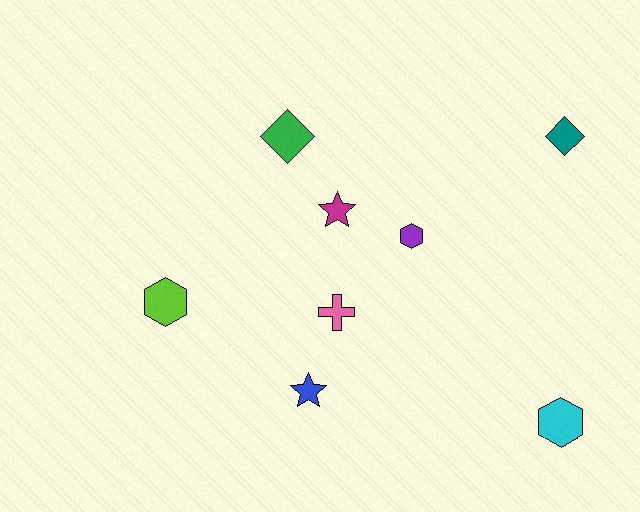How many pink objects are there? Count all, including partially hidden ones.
There is 1 pink object.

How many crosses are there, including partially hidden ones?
There is 1 cross.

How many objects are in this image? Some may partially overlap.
There are 8 objects.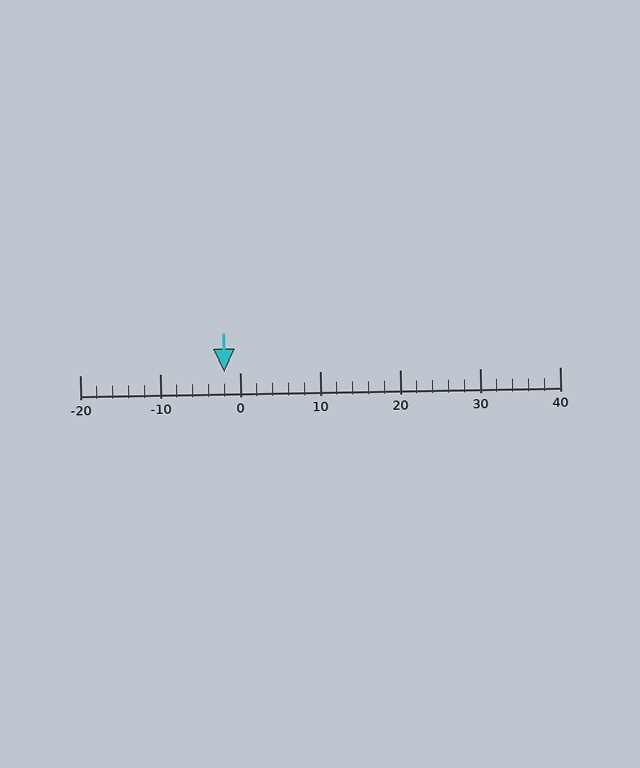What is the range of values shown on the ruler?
The ruler shows values from -20 to 40.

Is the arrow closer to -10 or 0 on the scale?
The arrow is closer to 0.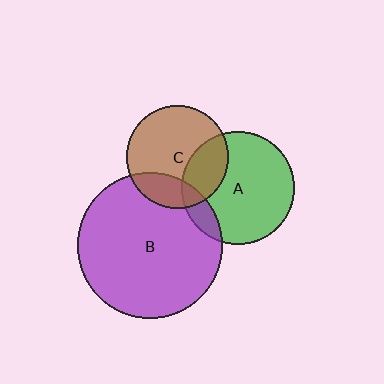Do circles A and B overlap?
Yes.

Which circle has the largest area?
Circle B (purple).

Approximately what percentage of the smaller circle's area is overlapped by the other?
Approximately 10%.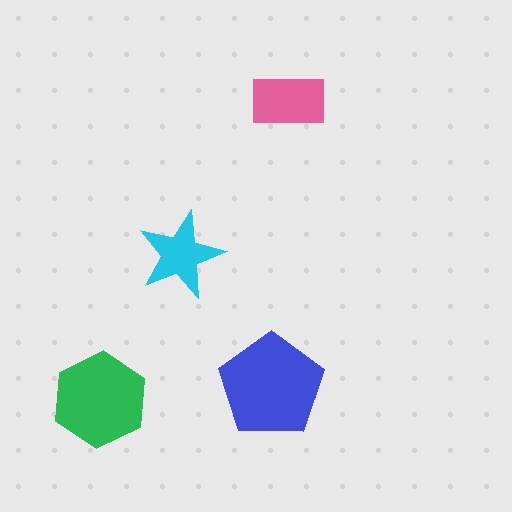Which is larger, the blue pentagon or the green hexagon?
The blue pentagon.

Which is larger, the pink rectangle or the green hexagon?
The green hexagon.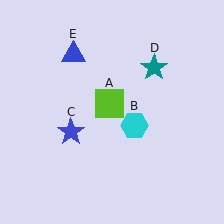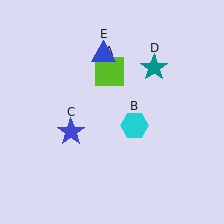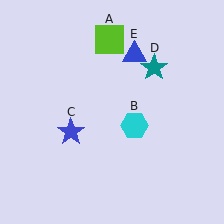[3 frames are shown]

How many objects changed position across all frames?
2 objects changed position: lime square (object A), blue triangle (object E).